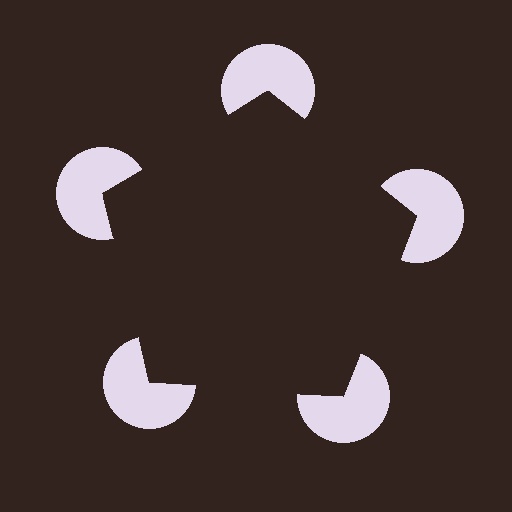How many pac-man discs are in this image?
There are 5 — one at each vertex of the illusory pentagon.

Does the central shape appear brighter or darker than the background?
It typically appears slightly darker than the background, even though no actual brightness change is drawn.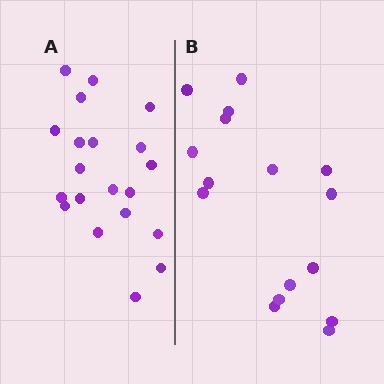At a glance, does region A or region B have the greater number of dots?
Region A (the left region) has more dots.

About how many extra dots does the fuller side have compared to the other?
Region A has about 4 more dots than region B.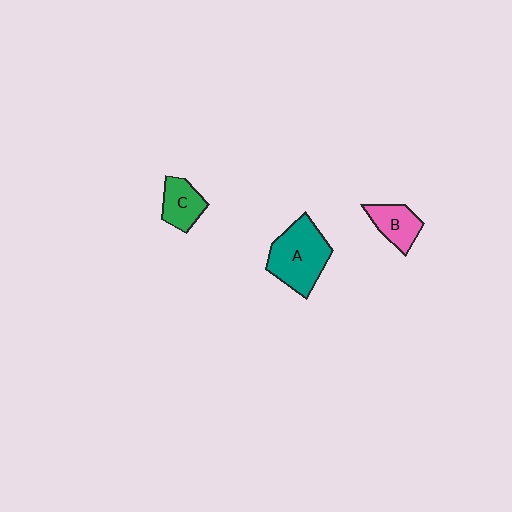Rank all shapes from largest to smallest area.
From largest to smallest: A (teal), C (green), B (pink).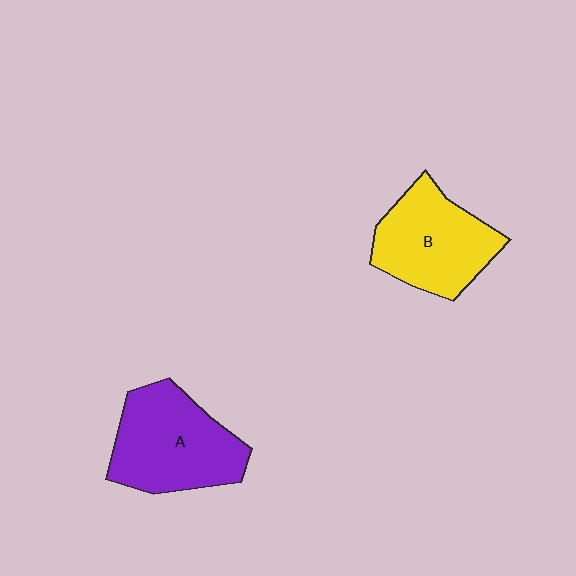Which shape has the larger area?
Shape A (purple).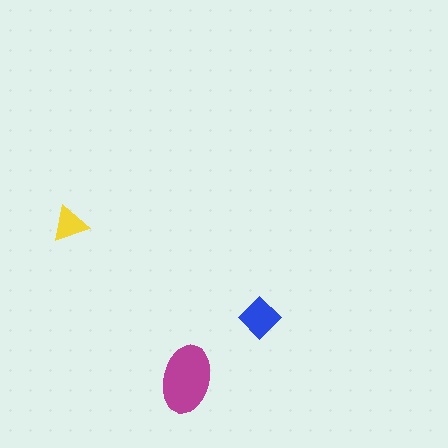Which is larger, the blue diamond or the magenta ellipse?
The magenta ellipse.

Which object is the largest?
The magenta ellipse.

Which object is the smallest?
The yellow triangle.